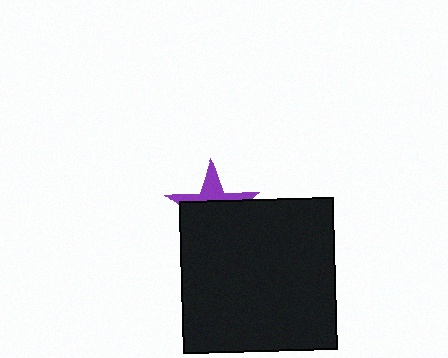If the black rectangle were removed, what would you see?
You would see the complete purple star.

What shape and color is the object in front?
The object in front is a black rectangle.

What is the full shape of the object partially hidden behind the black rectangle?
The partially hidden object is a purple star.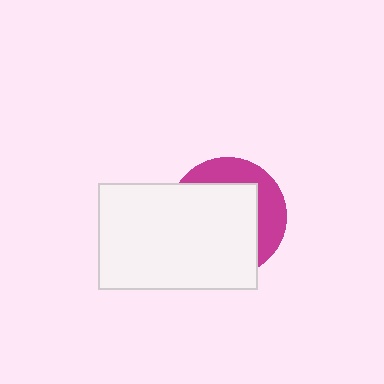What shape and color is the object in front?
The object in front is a white rectangle.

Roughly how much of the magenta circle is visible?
A small part of it is visible (roughly 34%).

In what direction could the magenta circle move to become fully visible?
The magenta circle could move toward the upper-right. That would shift it out from behind the white rectangle entirely.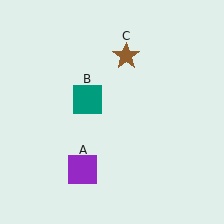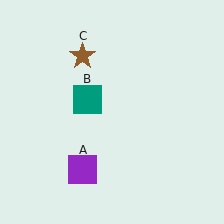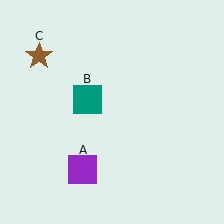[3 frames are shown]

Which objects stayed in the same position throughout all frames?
Purple square (object A) and teal square (object B) remained stationary.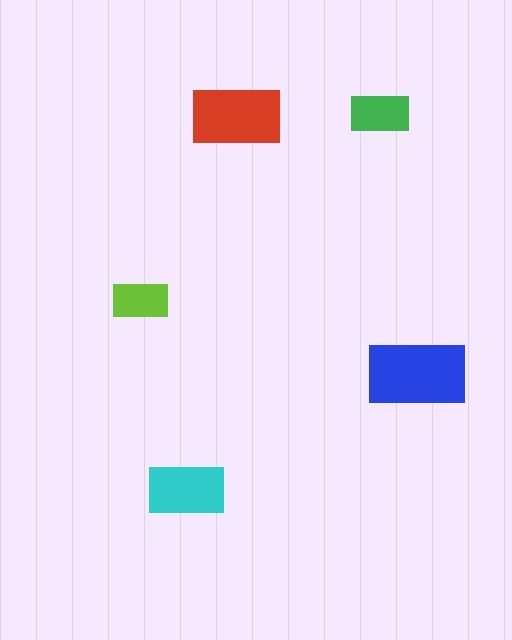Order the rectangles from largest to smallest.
the blue one, the red one, the cyan one, the green one, the lime one.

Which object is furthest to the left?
The lime rectangle is leftmost.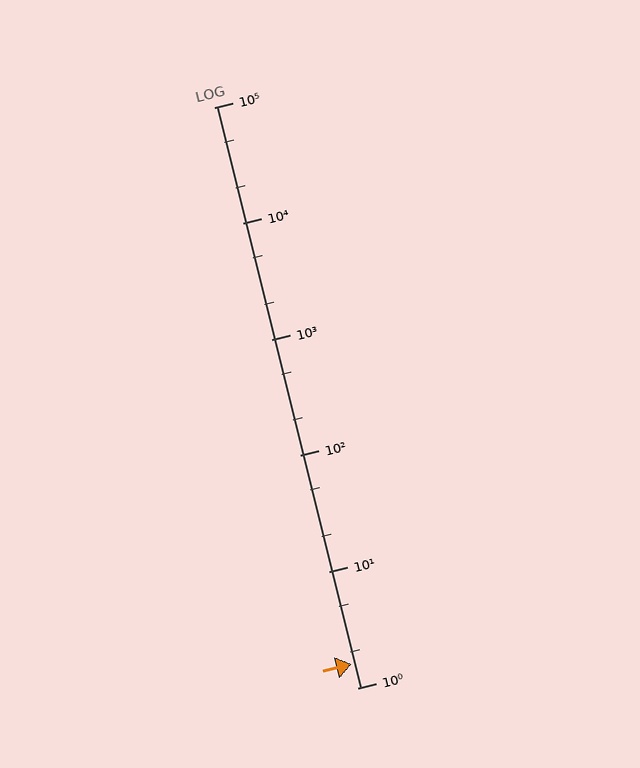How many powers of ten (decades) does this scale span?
The scale spans 5 decades, from 1 to 100000.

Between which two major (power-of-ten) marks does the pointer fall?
The pointer is between 1 and 10.